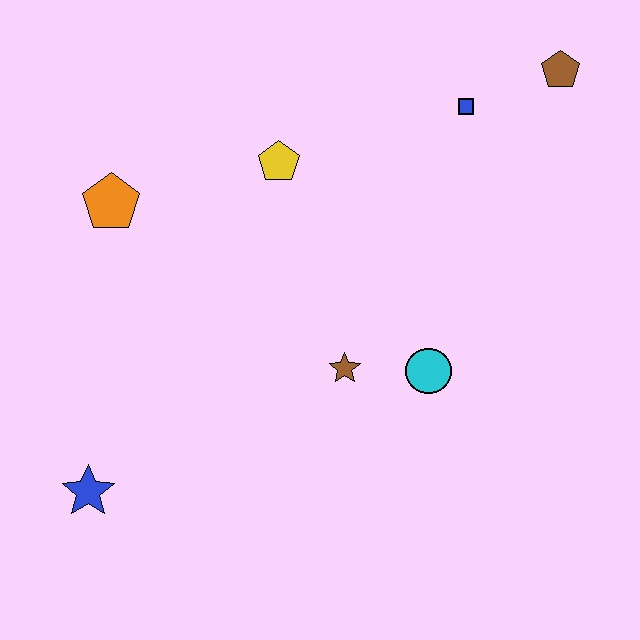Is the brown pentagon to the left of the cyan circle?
No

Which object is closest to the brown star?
The cyan circle is closest to the brown star.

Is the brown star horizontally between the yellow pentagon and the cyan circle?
Yes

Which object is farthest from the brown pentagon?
The blue star is farthest from the brown pentagon.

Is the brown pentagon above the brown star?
Yes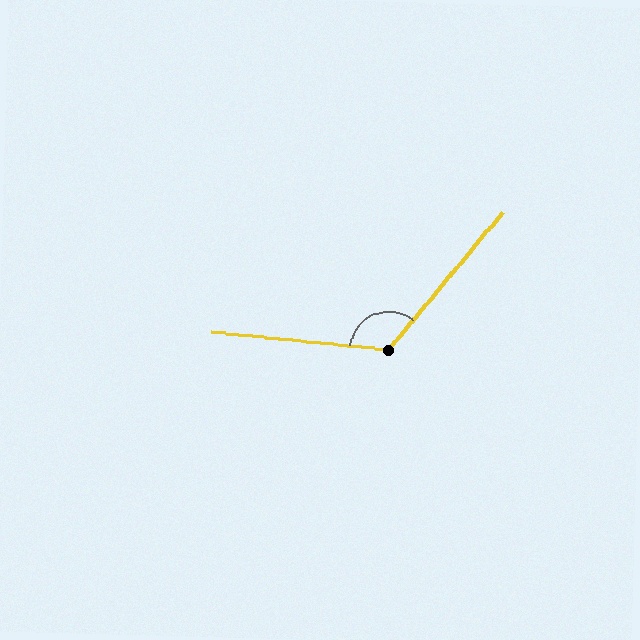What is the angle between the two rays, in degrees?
Approximately 124 degrees.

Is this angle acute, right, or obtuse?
It is obtuse.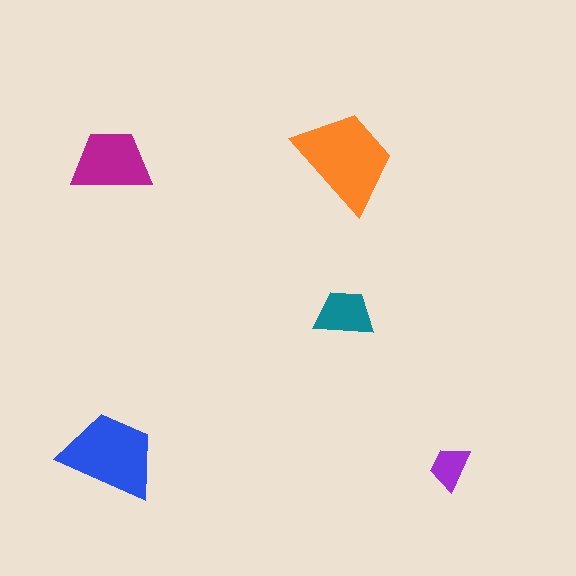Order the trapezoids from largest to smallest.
the orange one, the blue one, the magenta one, the teal one, the purple one.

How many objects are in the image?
There are 5 objects in the image.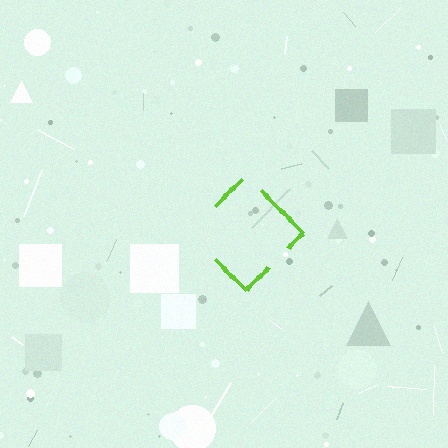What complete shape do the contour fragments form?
The contour fragments form a diamond.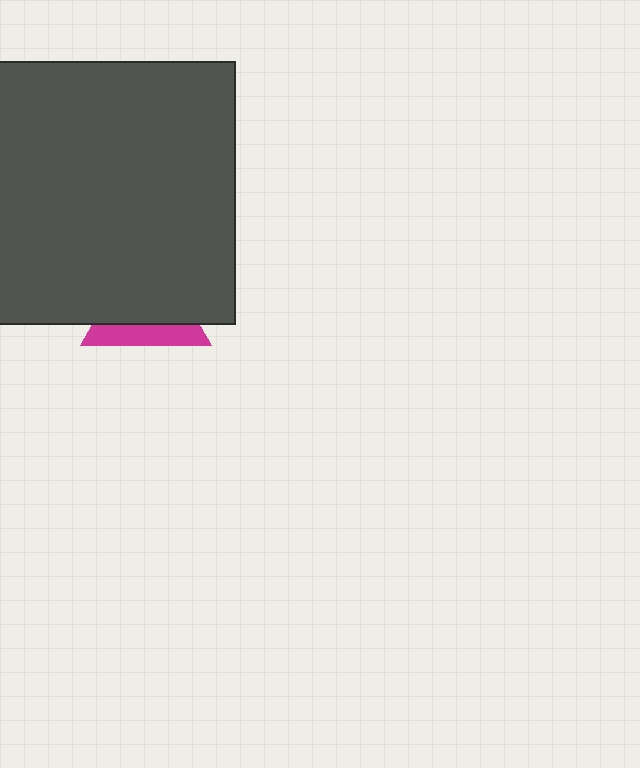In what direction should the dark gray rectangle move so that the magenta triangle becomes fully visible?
The dark gray rectangle should move up. That is the shortest direction to clear the overlap and leave the magenta triangle fully visible.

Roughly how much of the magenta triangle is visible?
A small part of it is visible (roughly 32%).